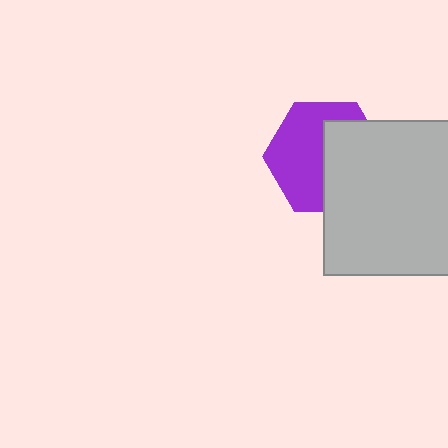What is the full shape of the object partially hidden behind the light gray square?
The partially hidden object is a purple hexagon.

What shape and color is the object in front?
The object in front is a light gray square.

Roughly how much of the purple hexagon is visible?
About half of it is visible (roughly 54%).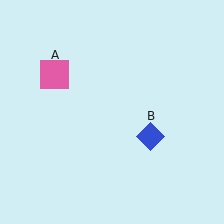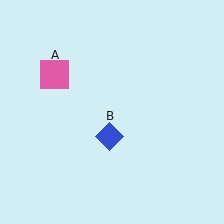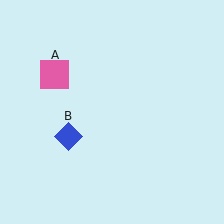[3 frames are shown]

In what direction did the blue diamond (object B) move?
The blue diamond (object B) moved left.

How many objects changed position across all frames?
1 object changed position: blue diamond (object B).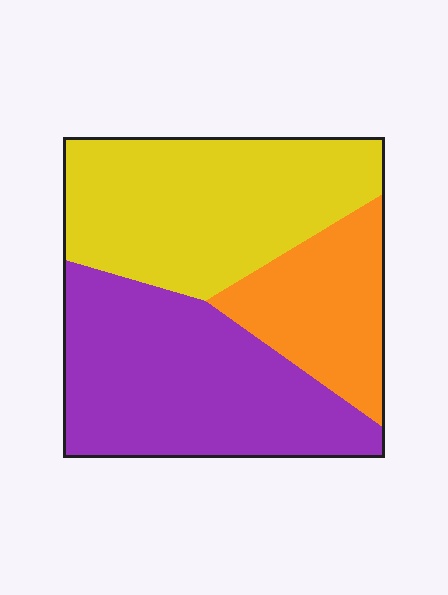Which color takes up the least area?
Orange, at roughly 20%.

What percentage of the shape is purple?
Purple covers 41% of the shape.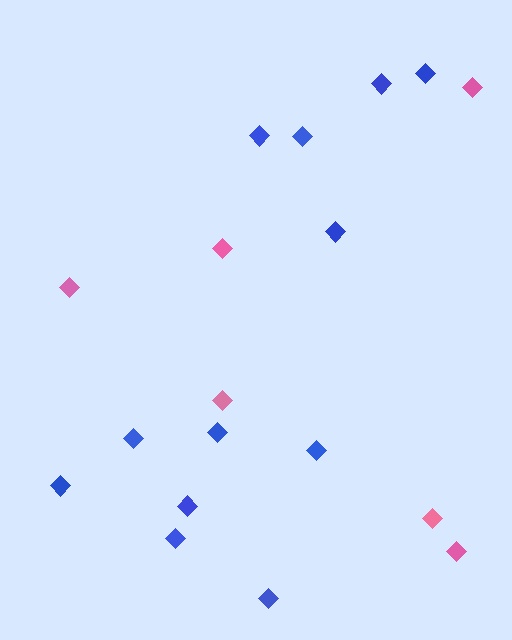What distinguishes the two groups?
There are 2 groups: one group of blue diamonds (12) and one group of pink diamonds (6).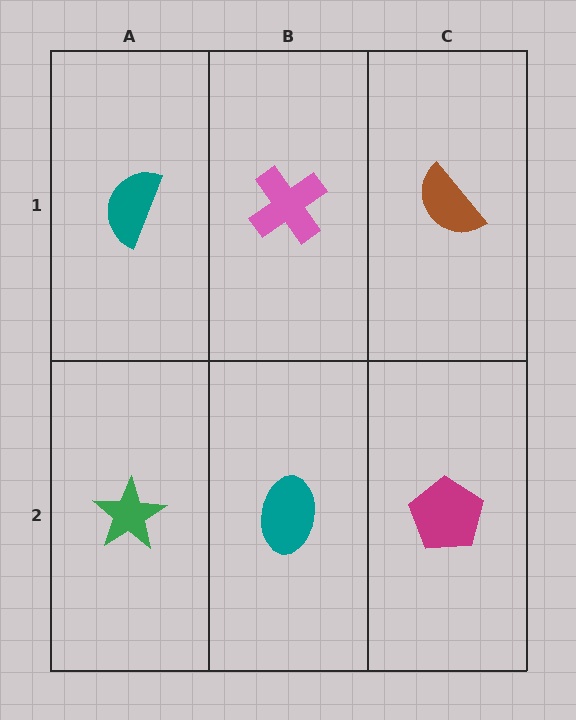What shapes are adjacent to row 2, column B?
A pink cross (row 1, column B), a green star (row 2, column A), a magenta pentagon (row 2, column C).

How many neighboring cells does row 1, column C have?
2.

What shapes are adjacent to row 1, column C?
A magenta pentagon (row 2, column C), a pink cross (row 1, column B).